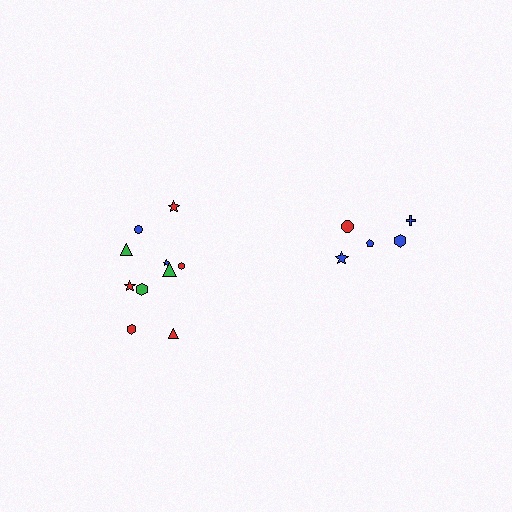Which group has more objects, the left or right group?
The left group.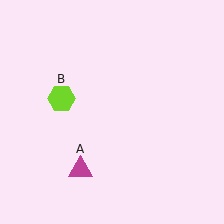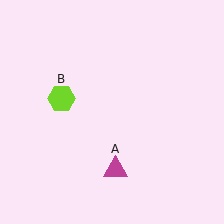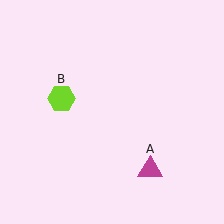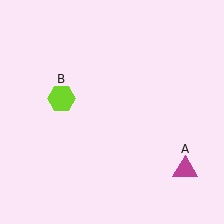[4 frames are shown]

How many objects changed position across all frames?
1 object changed position: magenta triangle (object A).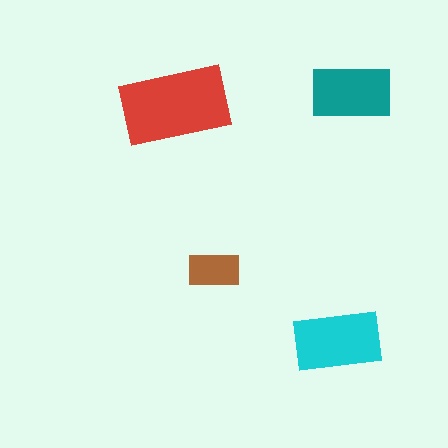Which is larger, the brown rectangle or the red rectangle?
The red one.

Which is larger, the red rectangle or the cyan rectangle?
The red one.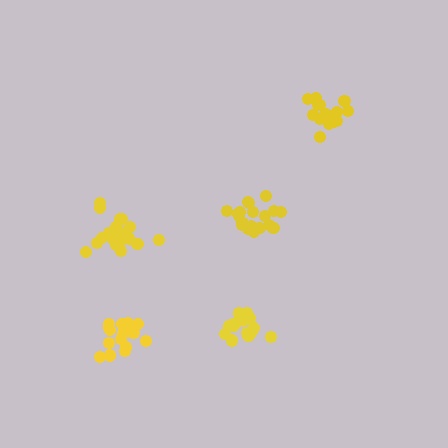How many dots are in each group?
Group 1: 16 dots, Group 2: 15 dots, Group 3: 20 dots, Group 4: 19 dots, Group 5: 16 dots (86 total).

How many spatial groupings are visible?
There are 5 spatial groupings.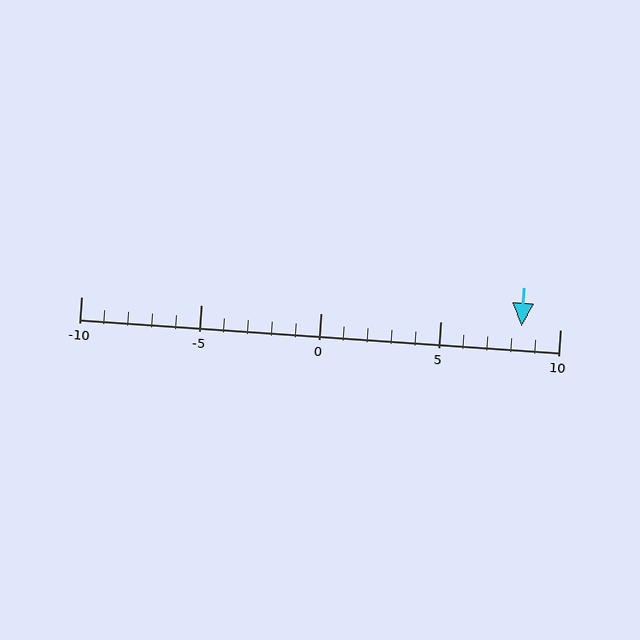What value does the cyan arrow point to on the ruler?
The cyan arrow points to approximately 8.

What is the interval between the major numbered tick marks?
The major tick marks are spaced 5 units apart.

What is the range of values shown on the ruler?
The ruler shows values from -10 to 10.